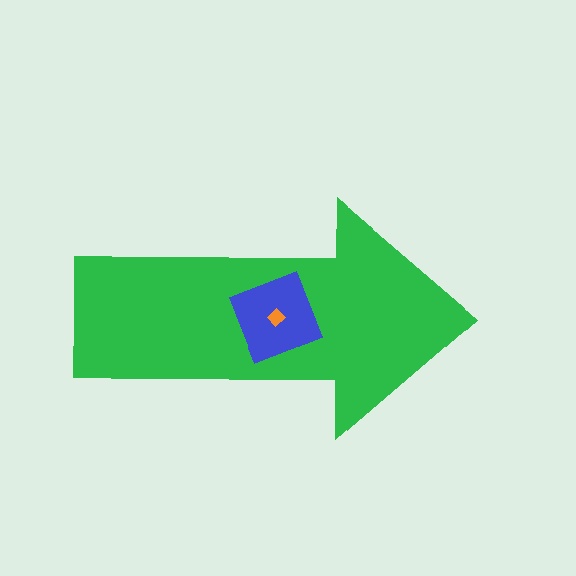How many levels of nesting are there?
3.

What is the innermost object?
The orange diamond.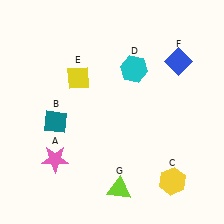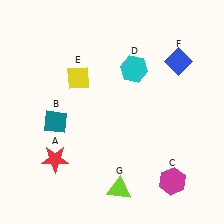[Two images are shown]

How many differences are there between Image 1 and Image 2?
There are 2 differences between the two images.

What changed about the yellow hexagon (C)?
In Image 1, C is yellow. In Image 2, it changed to magenta.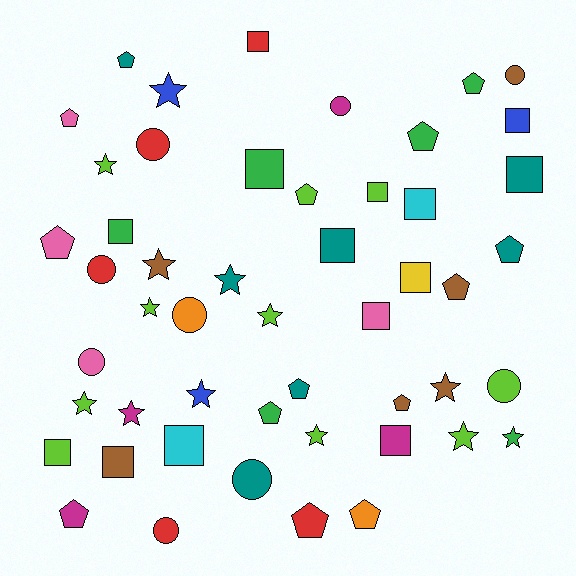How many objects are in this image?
There are 50 objects.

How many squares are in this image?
There are 14 squares.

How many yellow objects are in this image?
There is 1 yellow object.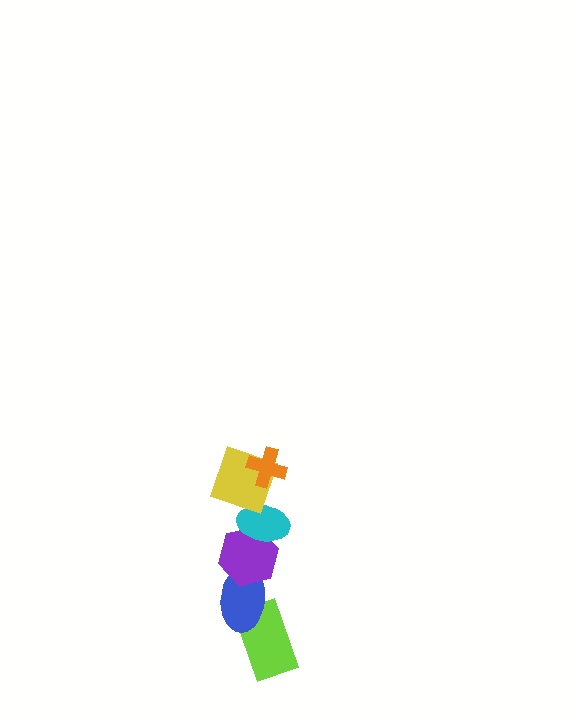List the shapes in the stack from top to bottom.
From top to bottom: the orange cross, the yellow square, the cyan ellipse, the purple hexagon, the blue ellipse, the lime rectangle.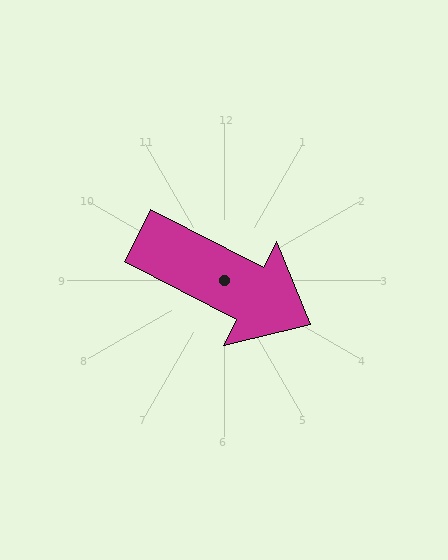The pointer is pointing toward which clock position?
Roughly 4 o'clock.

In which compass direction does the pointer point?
Southeast.